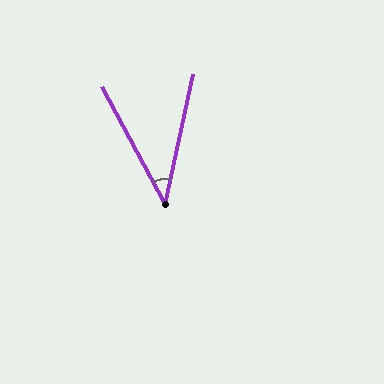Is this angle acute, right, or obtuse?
It is acute.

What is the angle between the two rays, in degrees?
Approximately 40 degrees.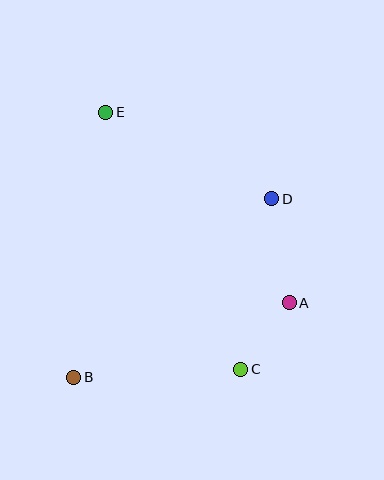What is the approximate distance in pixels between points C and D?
The distance between C and D is approximately 173 pixels.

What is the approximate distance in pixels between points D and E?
The distance between D and E is approximately 187 pixels.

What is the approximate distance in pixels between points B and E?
The distance between B and E is approximately 267 pixels.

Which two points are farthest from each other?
Points C and E are farthest from each other.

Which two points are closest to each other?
Points A and C are closest to each other.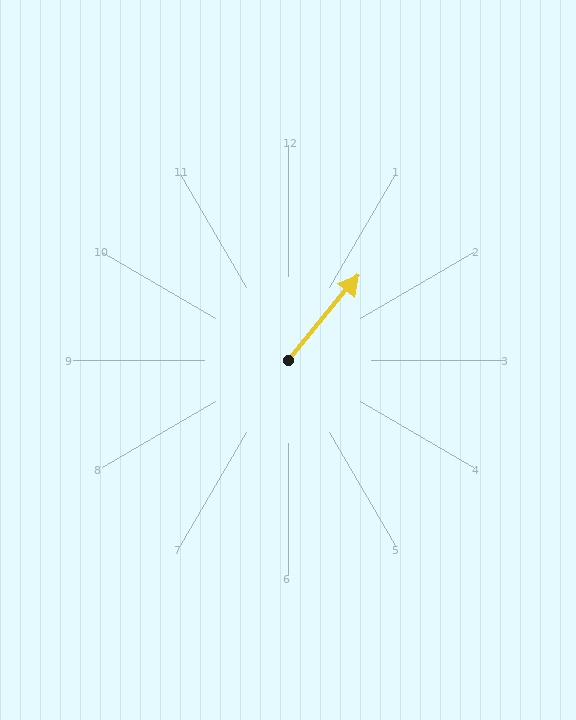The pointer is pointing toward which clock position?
Roughly 1 o'clock.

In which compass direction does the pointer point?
Northeast.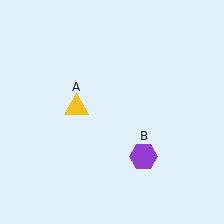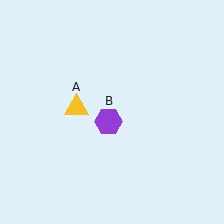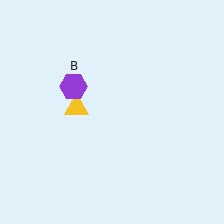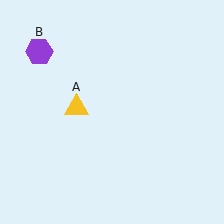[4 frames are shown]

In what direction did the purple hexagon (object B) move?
The purple hexagon (object B) moved up and to the left.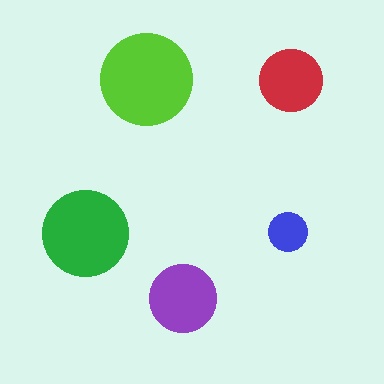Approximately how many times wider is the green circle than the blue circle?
About 2 times wider.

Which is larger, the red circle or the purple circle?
The purple one.